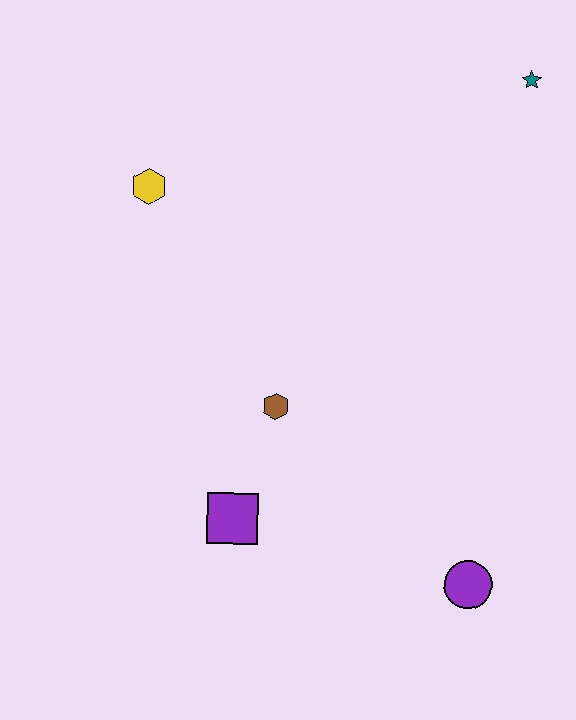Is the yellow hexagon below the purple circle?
No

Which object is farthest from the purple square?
The teal star is farthest from the purple square.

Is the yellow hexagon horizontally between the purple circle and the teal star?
No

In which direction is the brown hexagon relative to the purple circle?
The brown hexagon is to the left of the purple circle.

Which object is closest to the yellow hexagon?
The brown hexagon is closest to the yellow hexagon.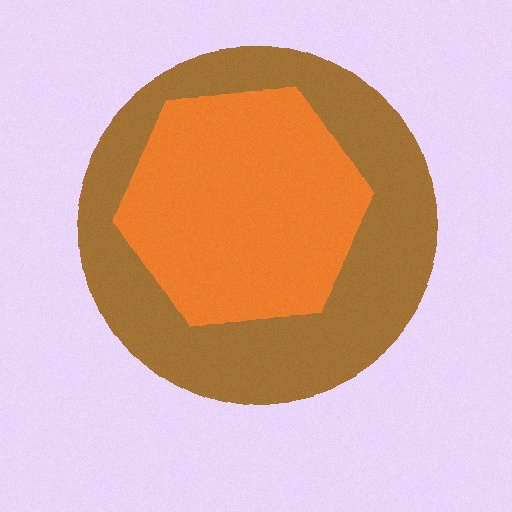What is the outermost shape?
The brown circle.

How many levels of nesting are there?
2.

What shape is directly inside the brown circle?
The orange hexagon.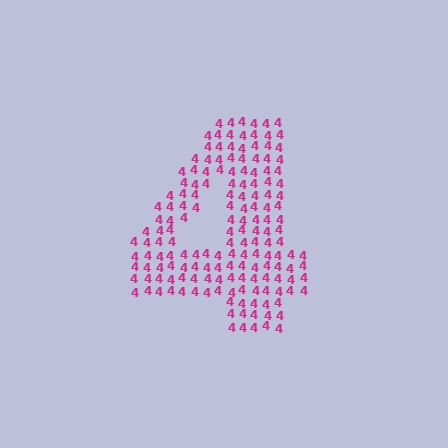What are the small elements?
The small elements are digit 4's.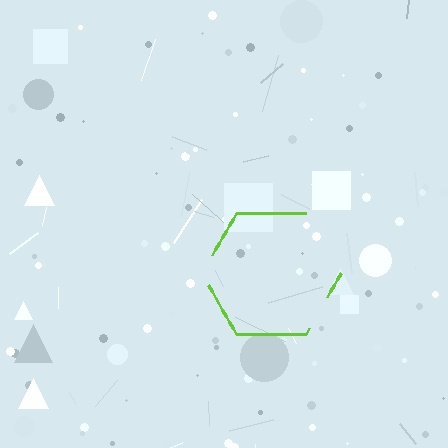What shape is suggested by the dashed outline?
The dashed outline suggests a hexagon.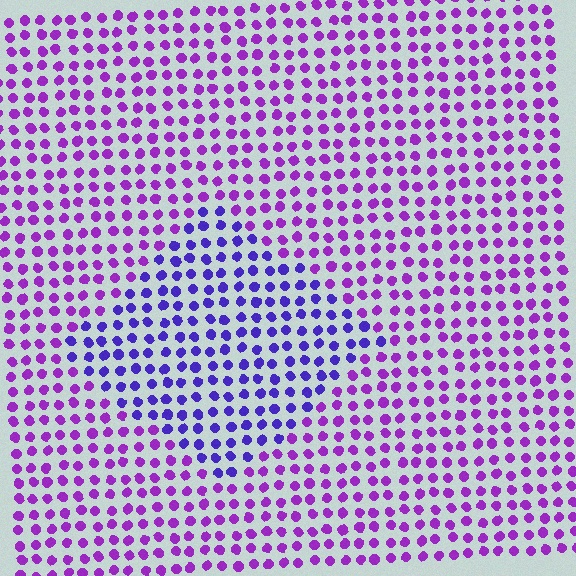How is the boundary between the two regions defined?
The boundary is defined purely by a slight shift in hue (about 34 degrees). Spacing, size, and orientation are identical on both sides.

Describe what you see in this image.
The image is filled with small purple elements in a uniform arrangement. A diamond-shaped region is visible where the elements are tinted to a slightly different hue, forming a subtle color boundary.